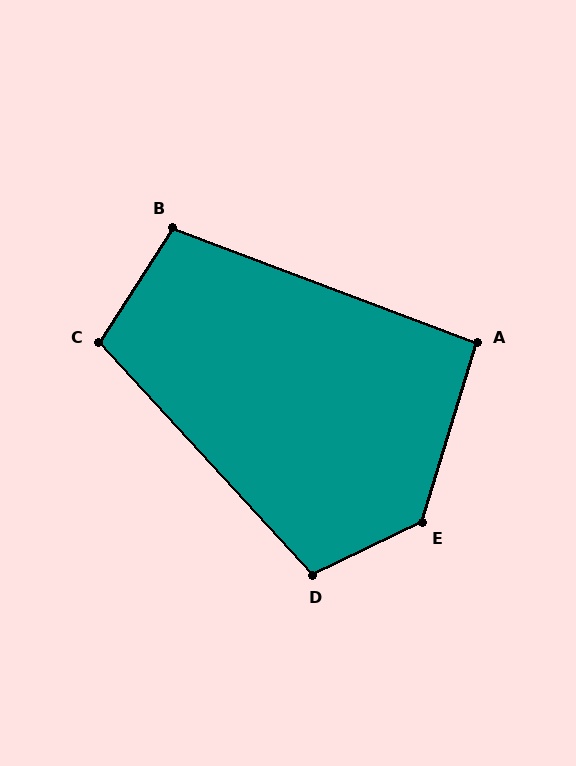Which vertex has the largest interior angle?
E, at approximately 133 degrees.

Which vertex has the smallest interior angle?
A, at approximately 94 degrees.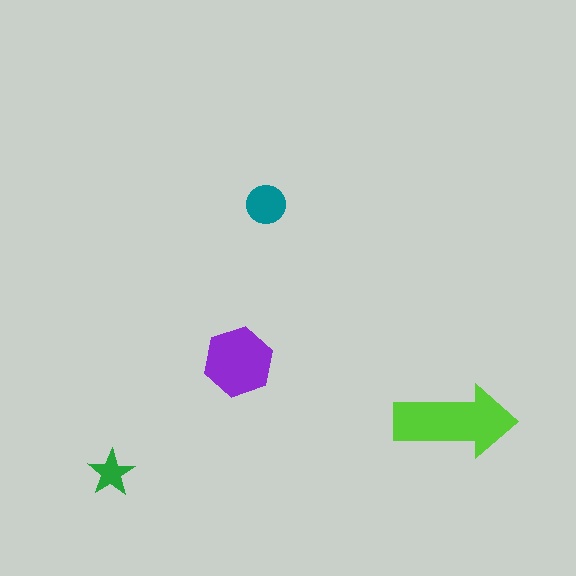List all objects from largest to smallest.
The lime arrow, the purple hexagon, the teal circle, the green star.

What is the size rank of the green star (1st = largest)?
4th.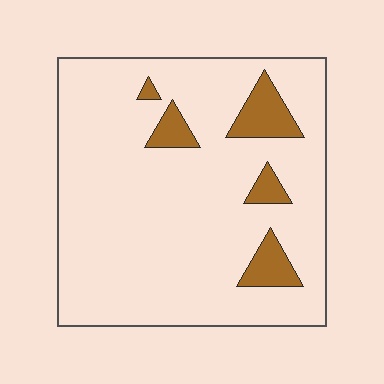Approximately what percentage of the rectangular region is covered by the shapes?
Approximately 10%.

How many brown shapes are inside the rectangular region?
5.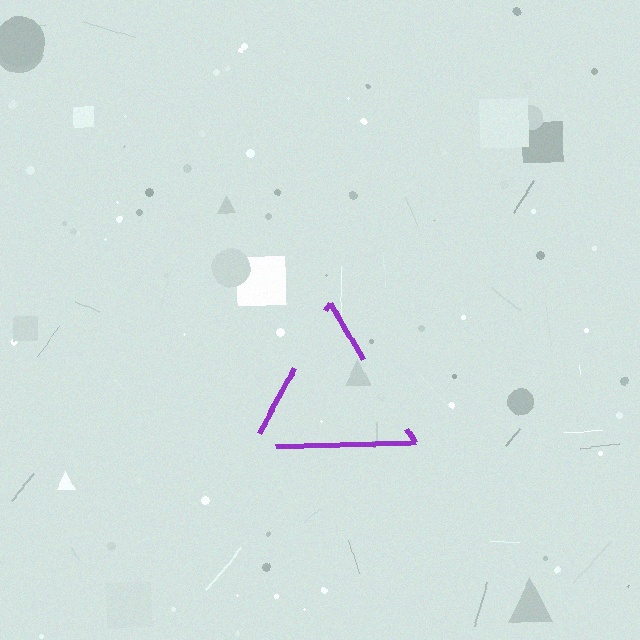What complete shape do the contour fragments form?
The contour fragments form a triangle.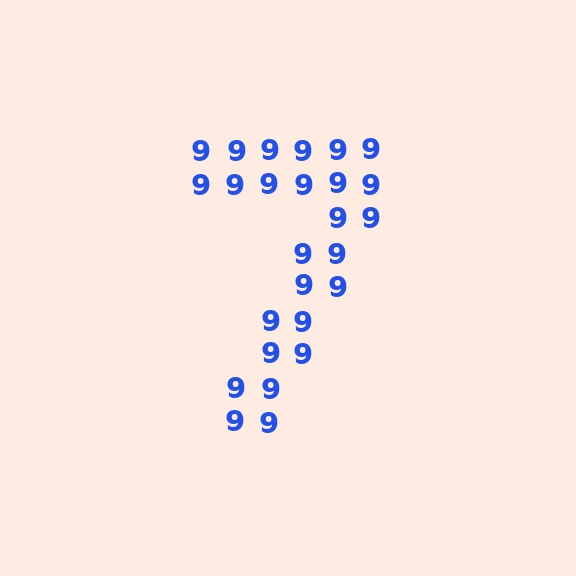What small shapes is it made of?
It is made of small digit 9's.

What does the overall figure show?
The overall figure shows the digit 7.